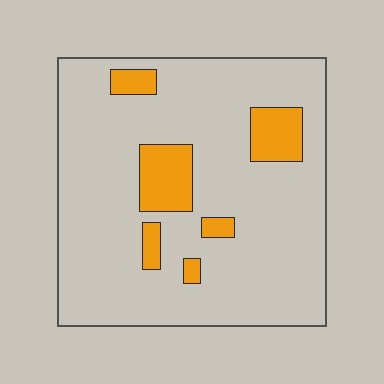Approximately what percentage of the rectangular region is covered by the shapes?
Approximately 15%.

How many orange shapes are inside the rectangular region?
6.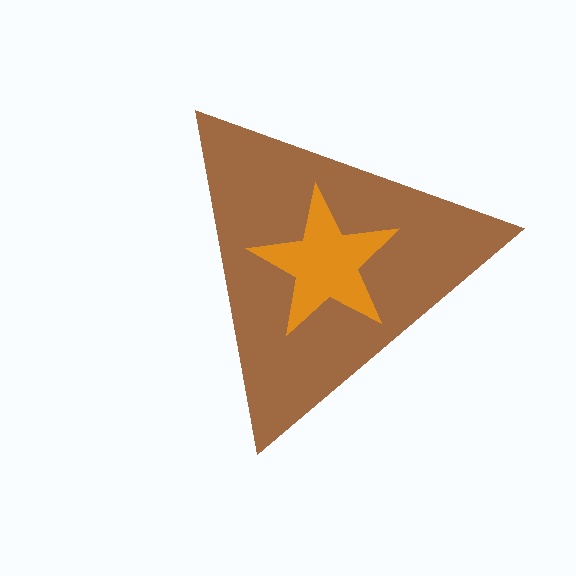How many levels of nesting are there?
2.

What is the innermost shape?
The orange star.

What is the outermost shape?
The brown triangle.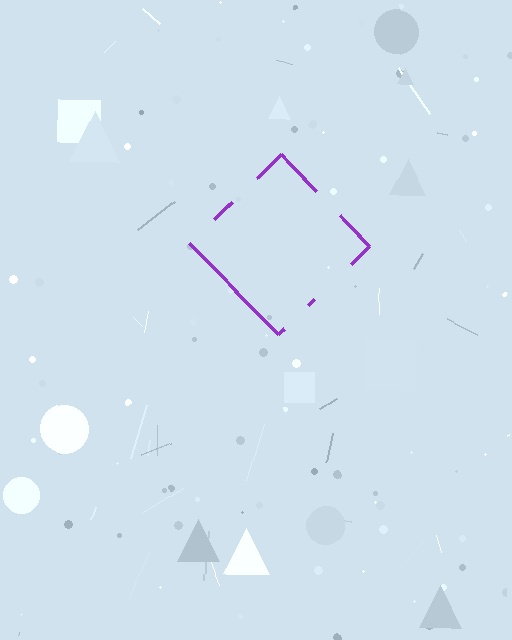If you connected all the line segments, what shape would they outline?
They would outline a diamond.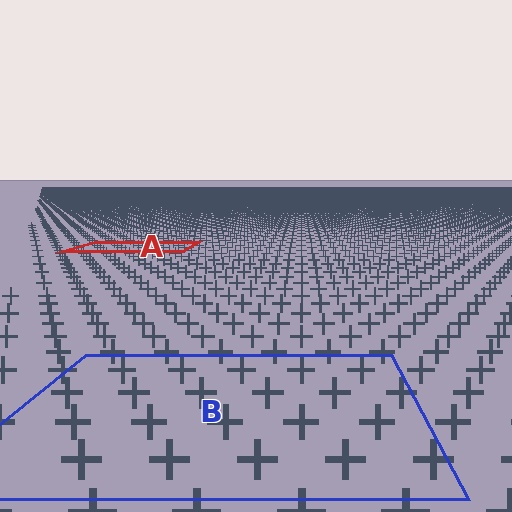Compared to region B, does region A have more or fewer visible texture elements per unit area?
Region A has more texture elements per unit area — they are packed more densely because it is farther away.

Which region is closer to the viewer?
Region B is closer. The texture elements there are larger and more spread out.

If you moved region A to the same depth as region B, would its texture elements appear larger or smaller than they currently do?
They would appear larger. At a closer depth, the same texture elements are projected at a bigger on-screen size.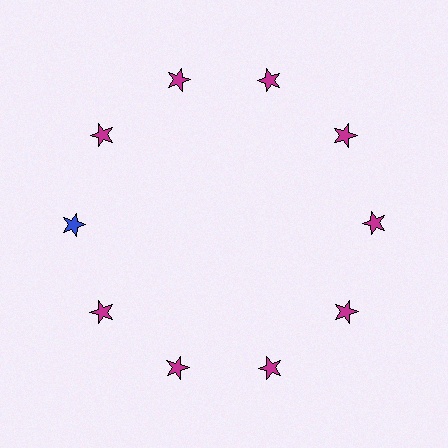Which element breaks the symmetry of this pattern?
The blue star at roughly the 9 o'clock position breaks the symmetry. All other shapes are magenta stars.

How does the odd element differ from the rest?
It has a different color: blue instead of magenta.